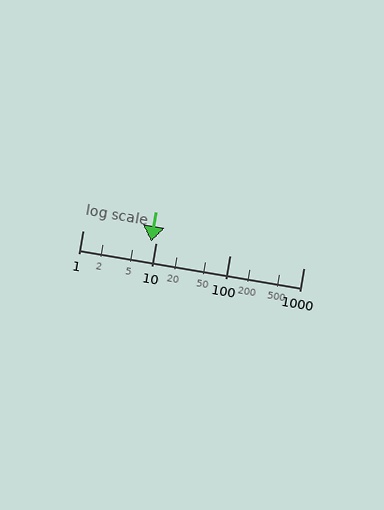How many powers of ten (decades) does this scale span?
The scale spans 3 decades, from 1 to 1000.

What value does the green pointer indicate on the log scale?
The pointer indicates approximately 8.4.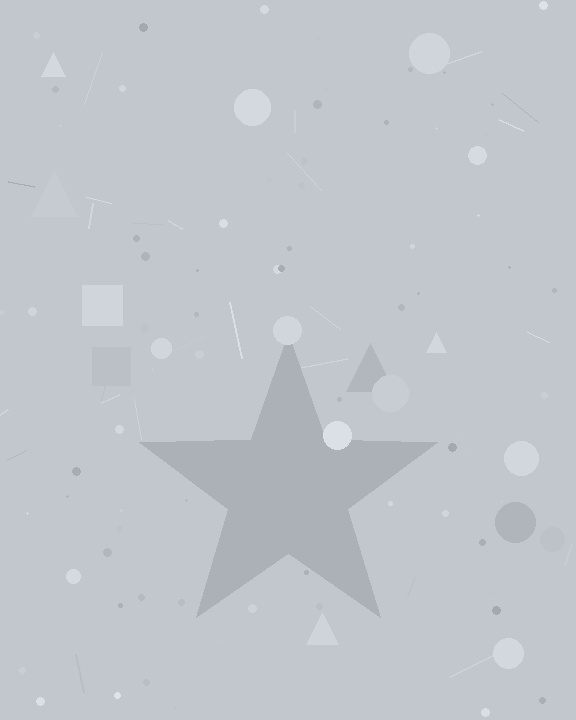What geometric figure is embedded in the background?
A star is embedded in the background.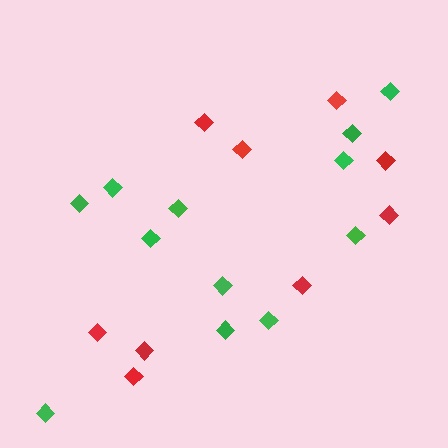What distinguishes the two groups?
There are 2 groups: one group of green diamonds (12) and one group of red diamonds (9).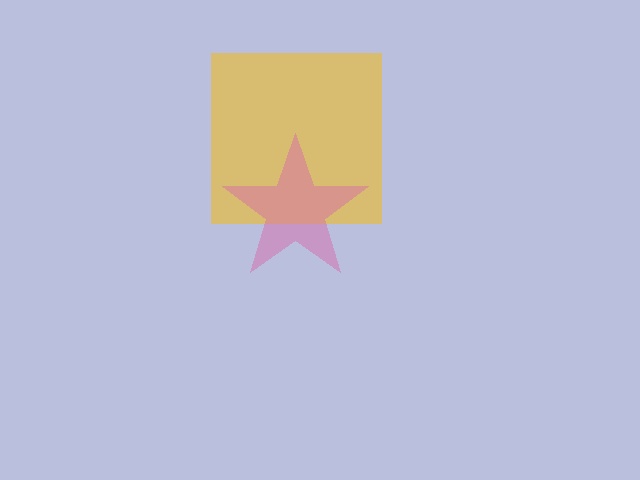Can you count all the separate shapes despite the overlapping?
Yes, there are 2 separate shapes.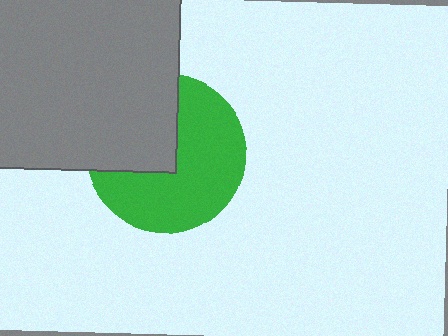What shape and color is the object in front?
The object in front is a gray rectangle.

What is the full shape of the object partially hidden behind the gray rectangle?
The partially hidden object is a green circle.